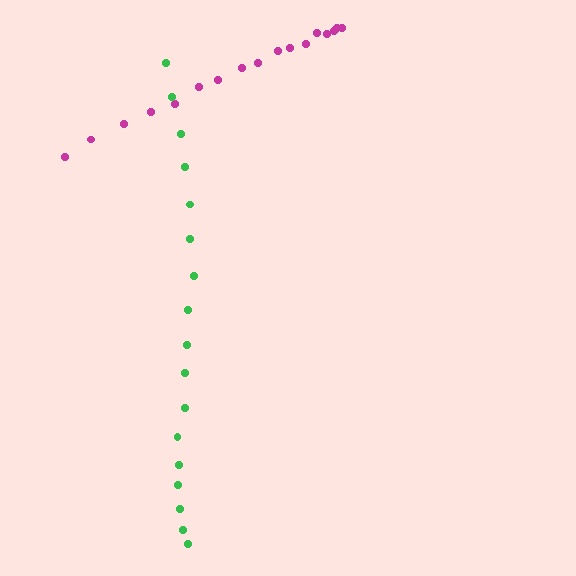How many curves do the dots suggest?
There are 2 distinct paths.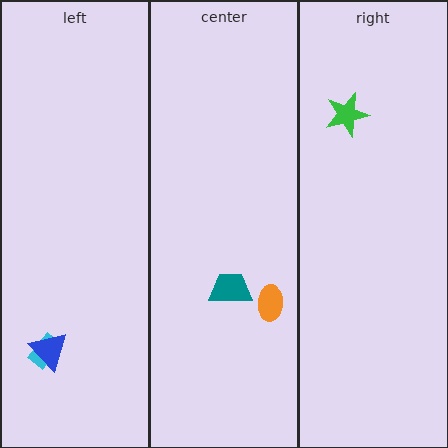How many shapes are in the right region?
1.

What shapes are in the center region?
The orange ellipse, the teal trapezoid.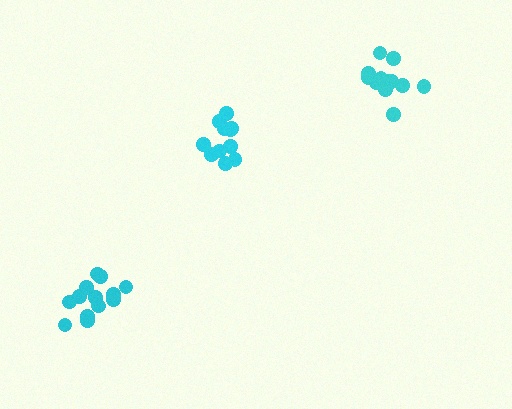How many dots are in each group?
Group 1: 13 dots, Group 2: 11 dots, Group 3: 13 dots (37 total).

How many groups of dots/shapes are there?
There are 3 groups.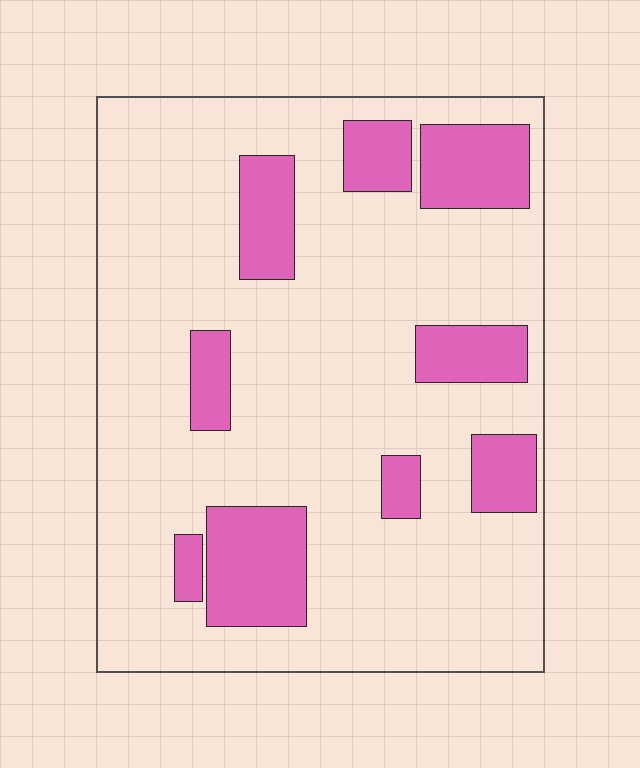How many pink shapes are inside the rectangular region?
9.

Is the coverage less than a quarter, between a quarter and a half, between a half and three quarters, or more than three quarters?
Less than a quarter.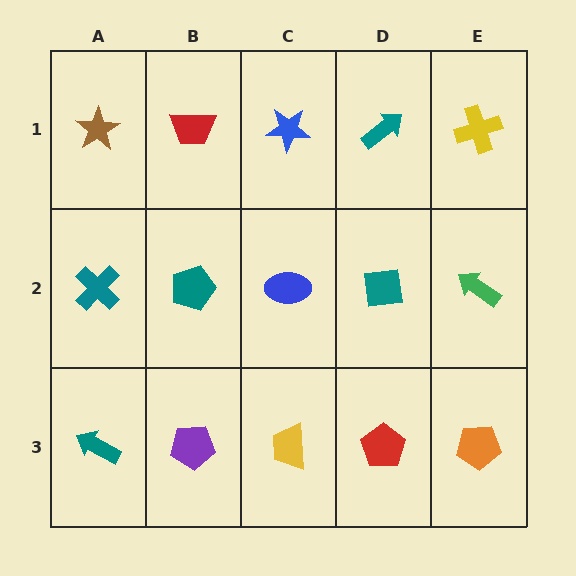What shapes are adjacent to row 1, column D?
A teal square (row 2, column D), a blue star (row 1, column C), a yellow cross (row 1, column E).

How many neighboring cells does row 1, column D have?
3.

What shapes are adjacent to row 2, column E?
A yellow cross (row 1, column E), an orange pentagon (row 3, column E), a teal square (row 2, column D).